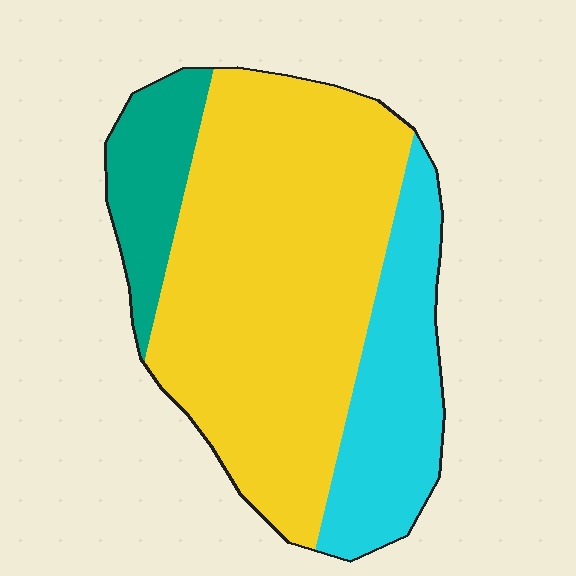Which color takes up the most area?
Yellow, at roughly 65%.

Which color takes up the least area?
Teal, at roughly 15%.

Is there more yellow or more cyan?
Yellow.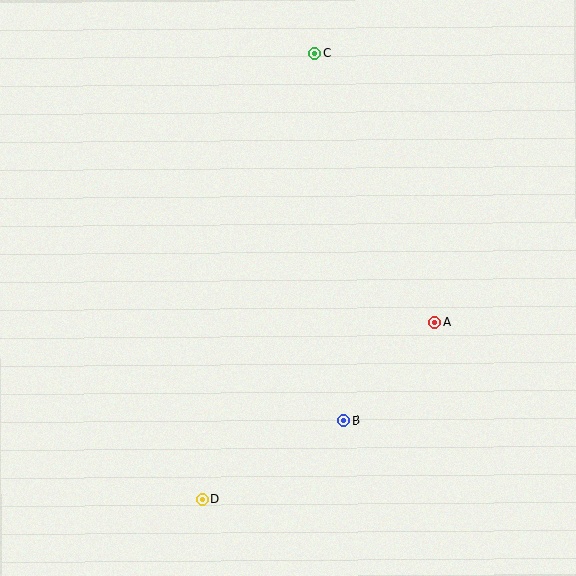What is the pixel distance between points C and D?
The distance between C and D is 460 pixels.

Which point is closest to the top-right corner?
Point C is closest to the top-right corner.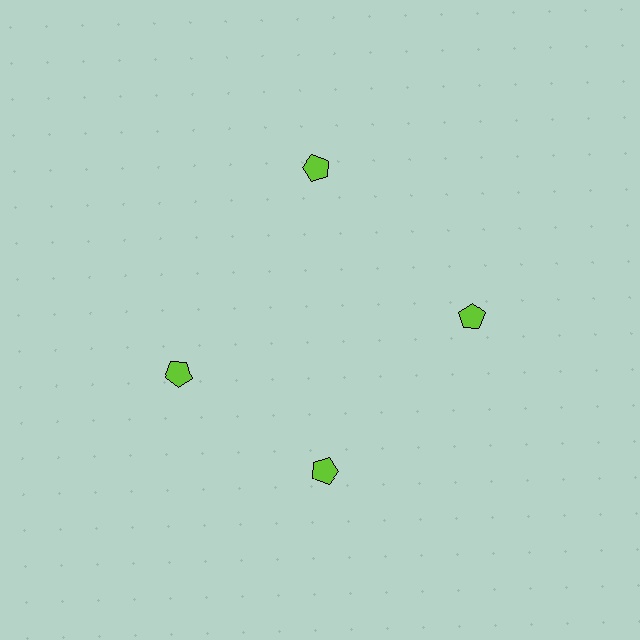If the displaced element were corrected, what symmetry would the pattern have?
It would have 4-fold rotational symmetry — the pattern would map onto itself every 90 degrees.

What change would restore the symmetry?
The symmetry would be restored by rotating it back into even spacing with its neighbors so that all 4 pentagons sit at equal angles and equal distance from the center.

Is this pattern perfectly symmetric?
No. The 4 lime pentagons are arranged in a ring, but one element near the 9 o'clock position is rotated out of alignment along the ring, breaking the 4-fold rotational symmetry.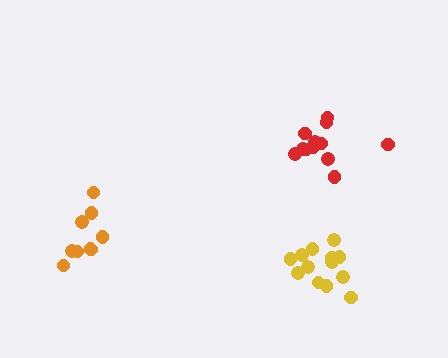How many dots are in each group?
Group 1: 12 dots, Group 2: 9 dots, Group 3: 13 dots (34 total).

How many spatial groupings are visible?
There are 3 spatial groupings.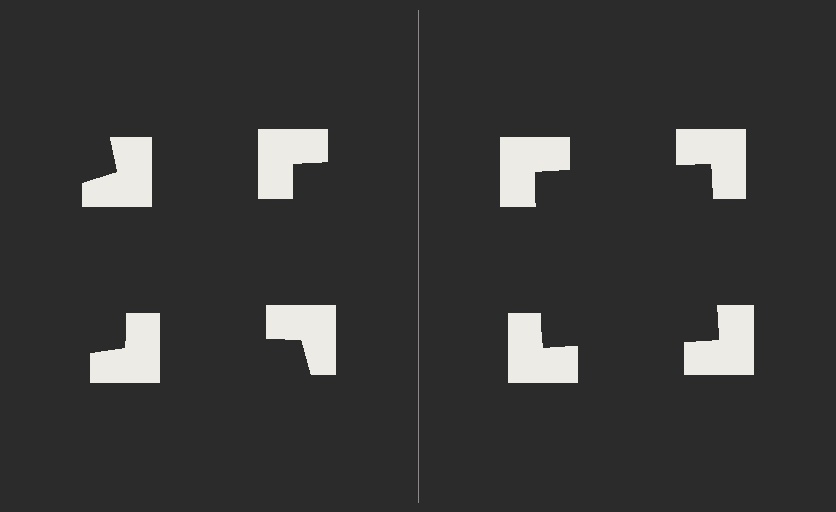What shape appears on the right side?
An illusory square.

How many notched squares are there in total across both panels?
8 — 4 on each side.